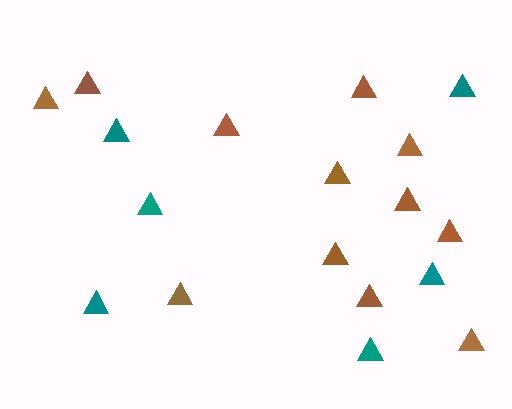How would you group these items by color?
There are 2 groups: one group of teal triangles (6) and one group of brown triangles (12).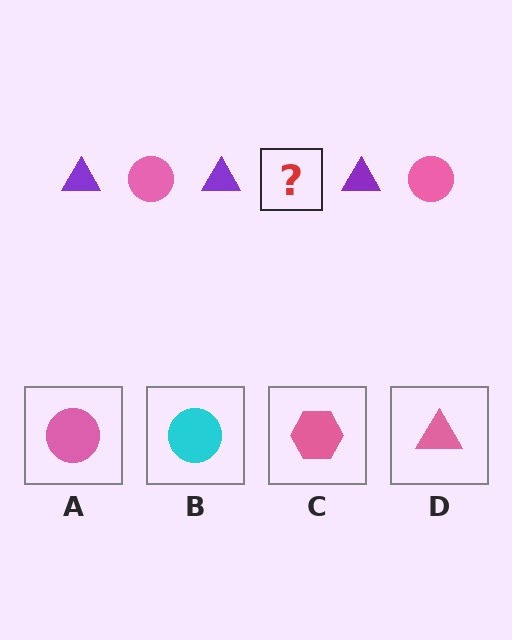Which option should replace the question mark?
Option A.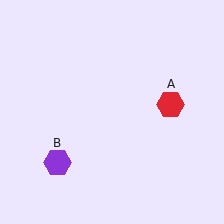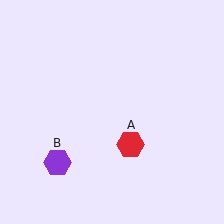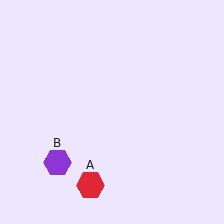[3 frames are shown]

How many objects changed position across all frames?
1 object changed position: red hexagon (object A).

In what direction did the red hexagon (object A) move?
The red hexagon (object A) moved down and to the left.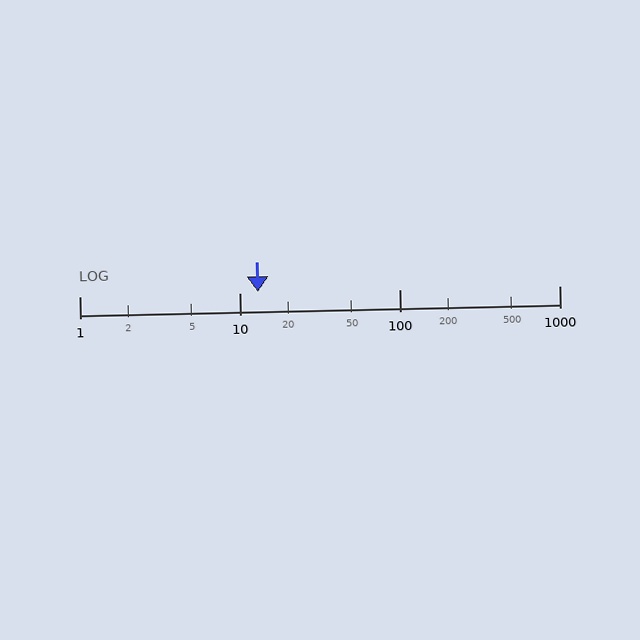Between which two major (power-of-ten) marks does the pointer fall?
The pointer is between 10 and 100.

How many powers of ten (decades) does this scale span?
The scale spans 3 decades, from 1 to 1000.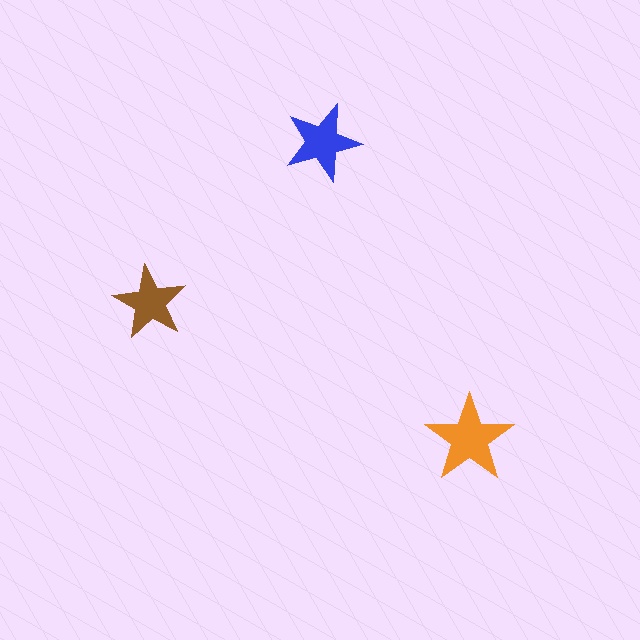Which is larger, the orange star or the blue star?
The orange one.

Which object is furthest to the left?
The brown star is leftmost.